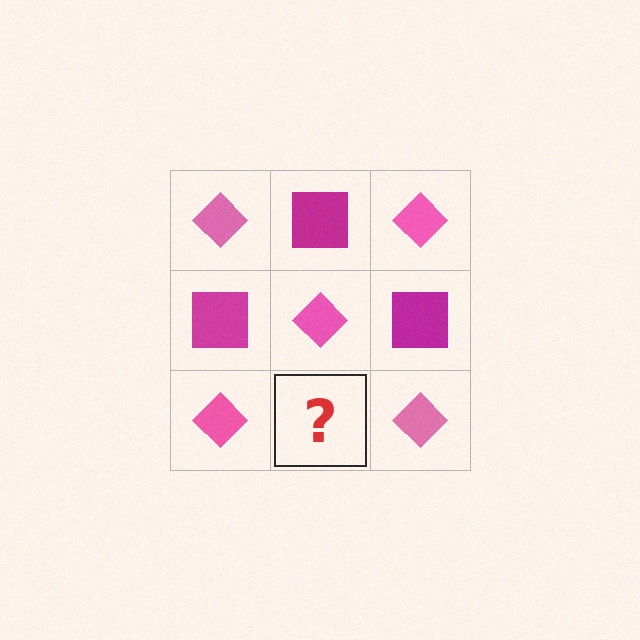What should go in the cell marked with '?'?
The missing cell should contain a magenta square.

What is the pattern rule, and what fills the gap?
The rule is that it alternates pink diamond and magenta square in a checkerboard pattern. The gap should be filled with a magenta square.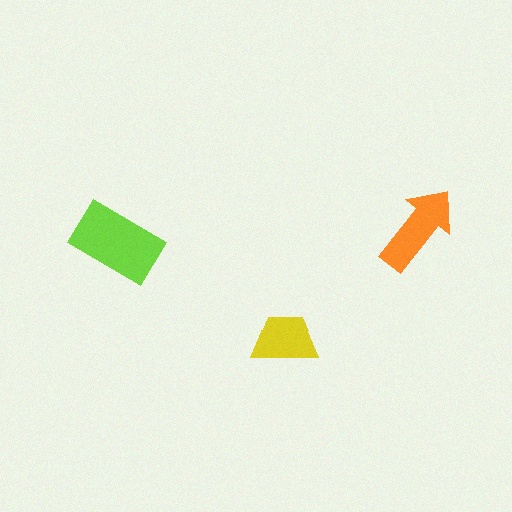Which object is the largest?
The lime rectangle.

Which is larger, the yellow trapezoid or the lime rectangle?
The lime rectangle.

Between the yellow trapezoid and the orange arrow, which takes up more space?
The orange arrow.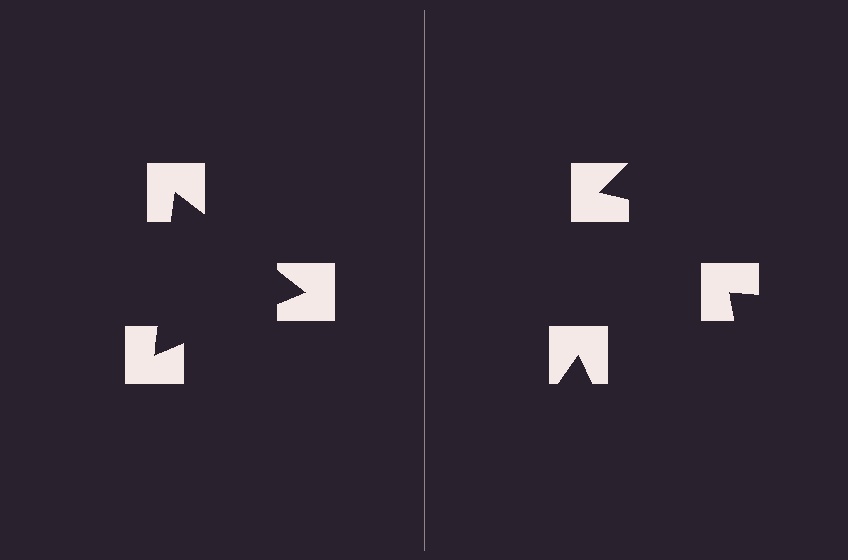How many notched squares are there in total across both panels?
6 — 3 on each side.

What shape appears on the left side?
An illusory triangle.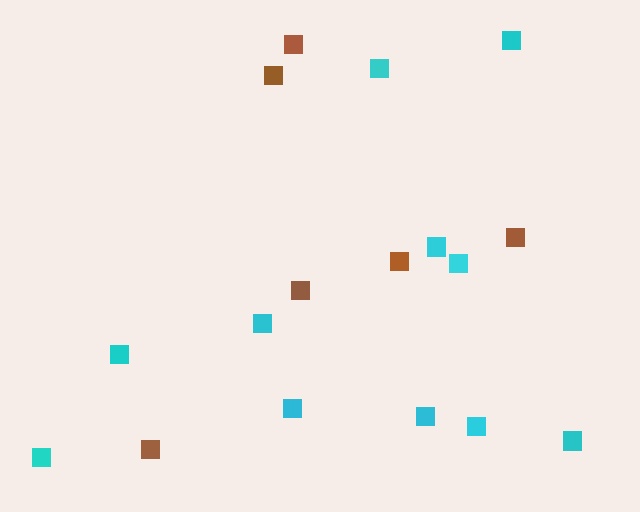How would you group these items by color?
There are 2 groups: one group of brown squares (6) and one group of cyan squares (11).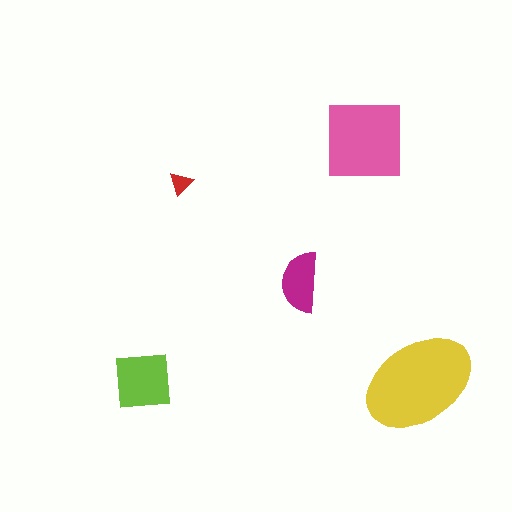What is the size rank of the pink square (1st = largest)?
2nd.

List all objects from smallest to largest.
The red triangle, the magenta semicircle, the lime square, the pink square, the yellow ellipse.